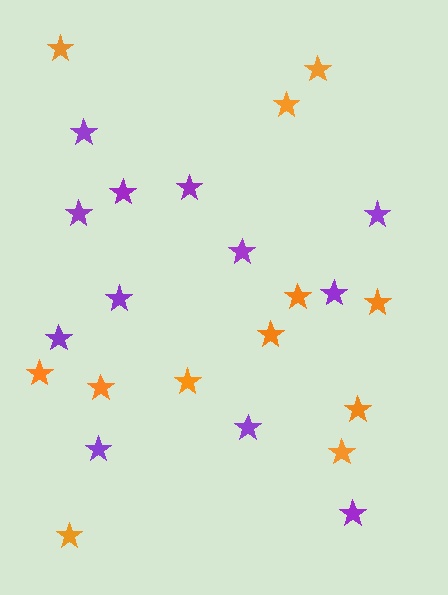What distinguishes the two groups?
There are 2 groups: one group of orange stars (12) and one group of purple stars (12).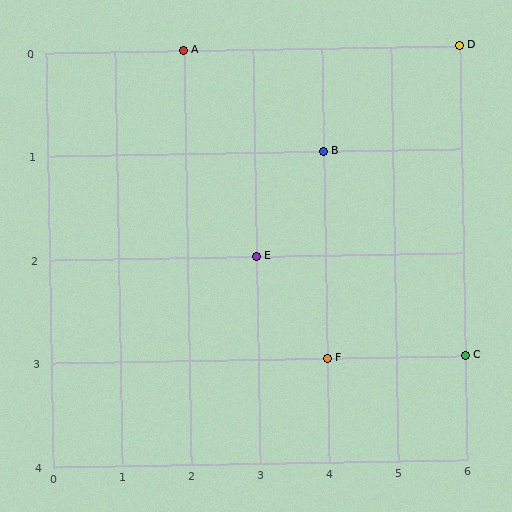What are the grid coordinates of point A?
Point A is at grid coordinates (2, 0).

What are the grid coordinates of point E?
Point E is at grid coordinates (3, 2).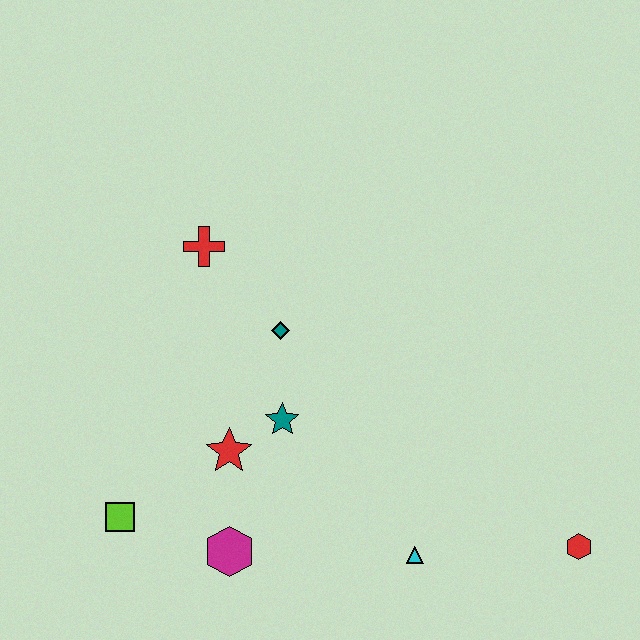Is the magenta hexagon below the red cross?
Yes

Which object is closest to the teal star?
The red star is closest to the teal star.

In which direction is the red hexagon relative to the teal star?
The red hexagon is to the right of the teal star.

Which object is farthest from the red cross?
The red hexagon is farthest from the red cross.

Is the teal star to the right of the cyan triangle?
No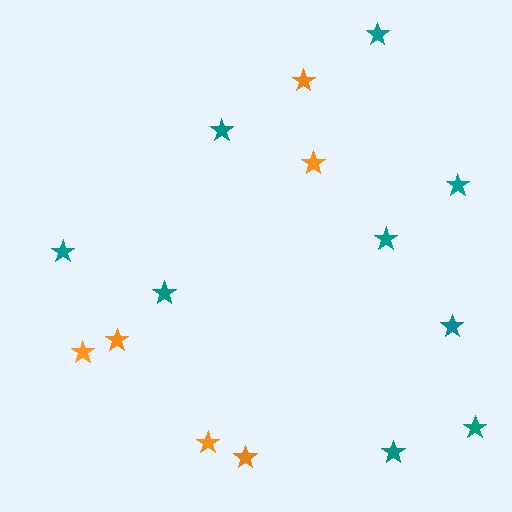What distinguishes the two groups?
There are 2 groups: one group of teal stars (9) and one group of orange stars (6).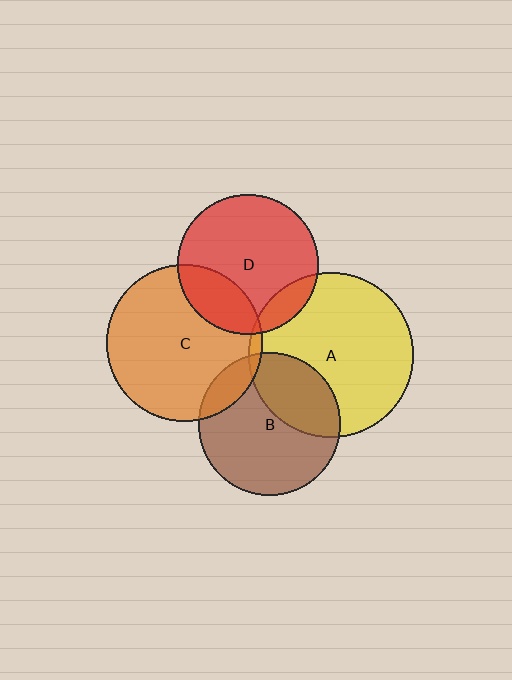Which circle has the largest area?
Circle A (yellow).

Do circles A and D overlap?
Yes.